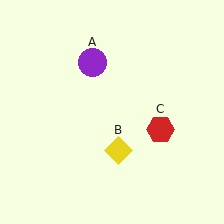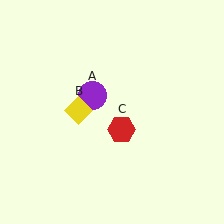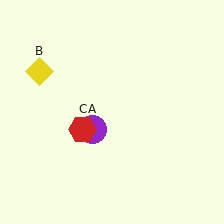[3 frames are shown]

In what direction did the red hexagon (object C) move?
The red hexagon (object C) moved left.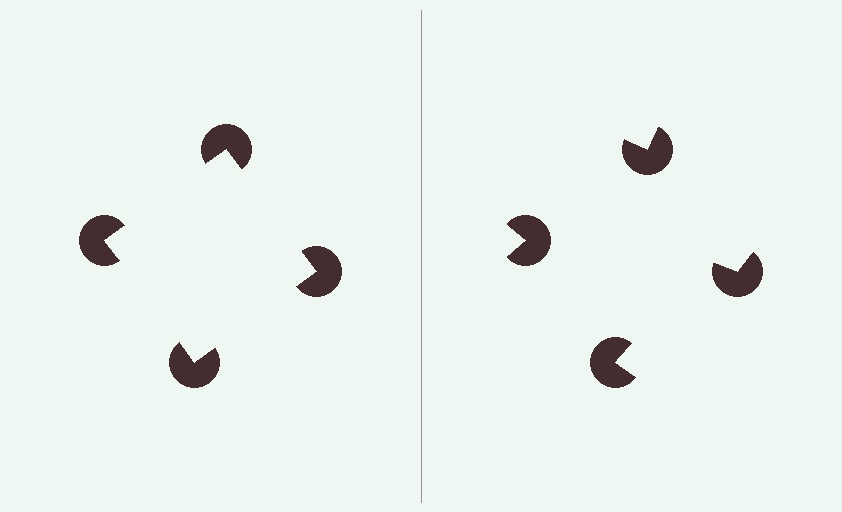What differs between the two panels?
The pac-man discs are positioned identically on both sides; only the wedge orientations differ. On the left they align to a square; on the right they are misaligned.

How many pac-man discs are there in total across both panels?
8 — 4 on each side.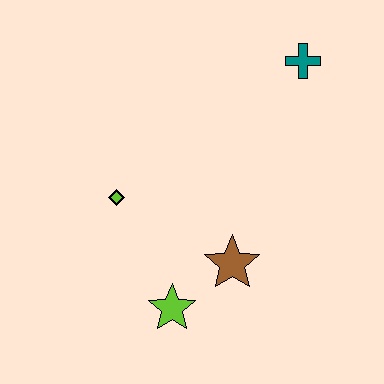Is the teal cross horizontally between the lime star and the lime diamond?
No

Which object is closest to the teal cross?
The brown star is closest to the teal cross.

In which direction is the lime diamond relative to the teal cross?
The lime diamond is to the left of the teal cross.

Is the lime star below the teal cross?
Yes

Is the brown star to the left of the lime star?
No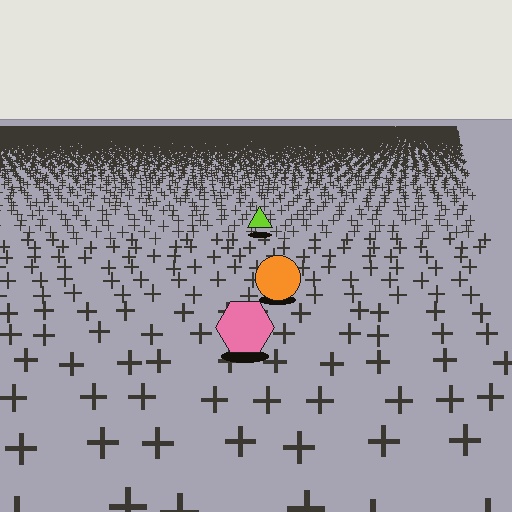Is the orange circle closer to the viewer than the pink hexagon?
No. The pink hexagon is closer — you can tell from the texture gradient: the ground texture is coarser near it.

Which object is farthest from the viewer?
The lime triangle is farthest from the viewer. It appears smaller and the ground texture around it is denser.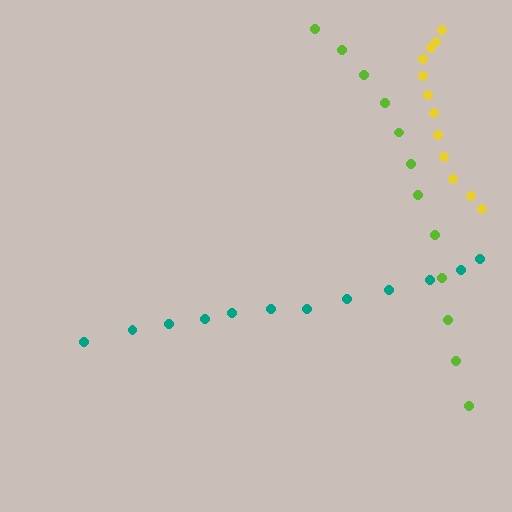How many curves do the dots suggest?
There are 3 distinct paths.